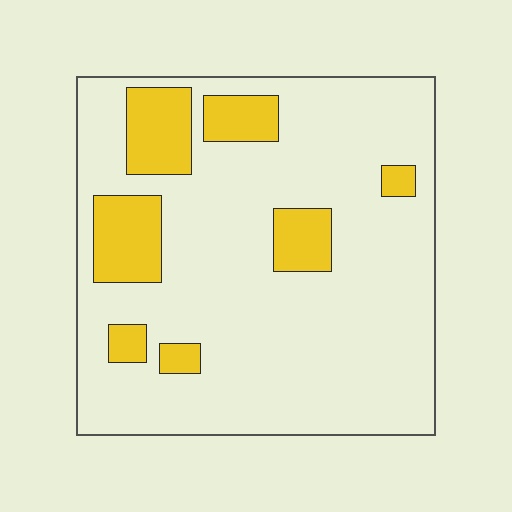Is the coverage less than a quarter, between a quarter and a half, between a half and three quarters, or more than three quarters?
Less than a quarter.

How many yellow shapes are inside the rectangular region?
7.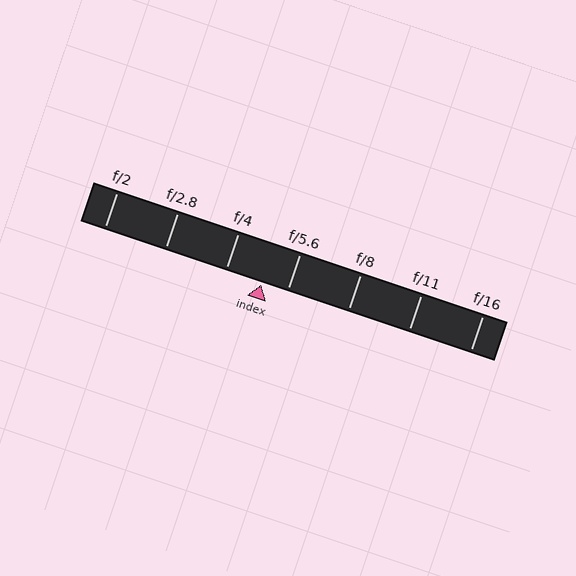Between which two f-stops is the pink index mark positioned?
The index mark is between f/4 and f/5.6.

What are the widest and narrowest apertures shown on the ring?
The widest aperture shown is f/2 and the narrowest is f/16.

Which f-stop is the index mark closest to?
The index mark is closest to f/5.6.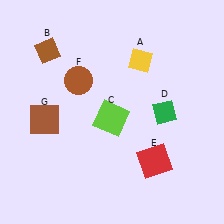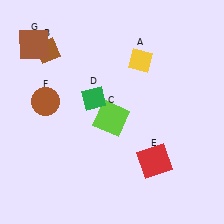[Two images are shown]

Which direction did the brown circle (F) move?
The brown circle (F) moved left.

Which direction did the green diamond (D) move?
The green diamond (D) moved left.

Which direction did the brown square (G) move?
The brown square (G) moved up.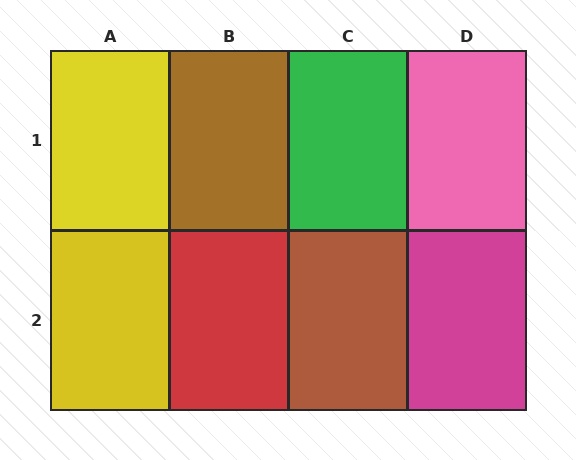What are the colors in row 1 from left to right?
Yellow, brown, green, pink.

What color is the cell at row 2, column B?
Red.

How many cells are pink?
1 cell is pink.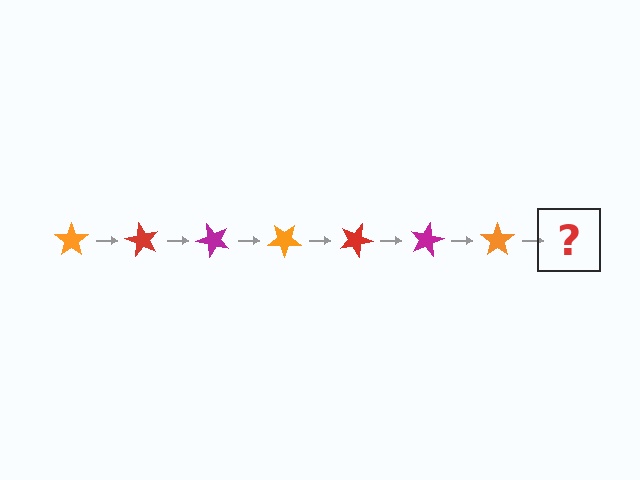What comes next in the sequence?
The next element should be a red star, rotated 420 degrees from the start.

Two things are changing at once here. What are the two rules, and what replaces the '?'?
The two rules are that it rotates 60 degrees each step and the color cycles through orange, red, and magenta. The '?' should be a red star, rotated 420 degrees from the start.